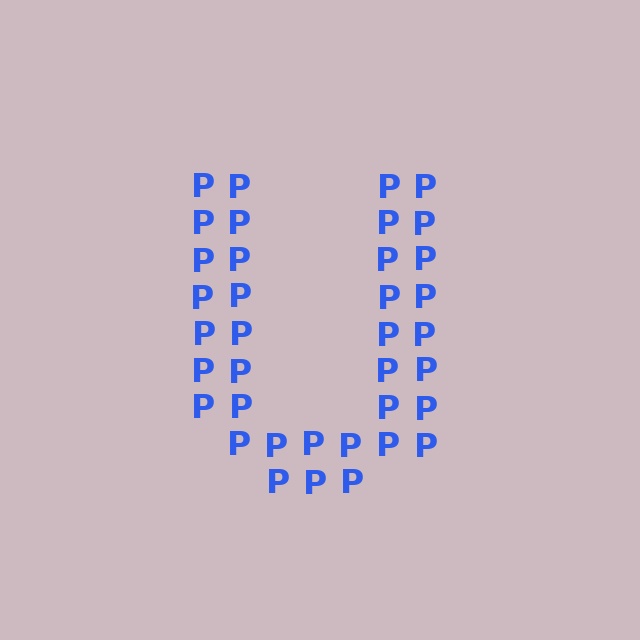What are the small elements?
The small elements are letter P's.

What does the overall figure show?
The overall figure shows the letter U.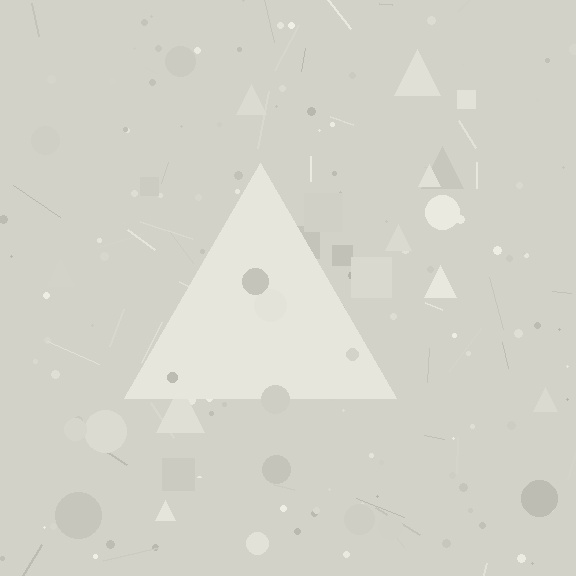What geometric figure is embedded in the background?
A triangle is embedded in the background.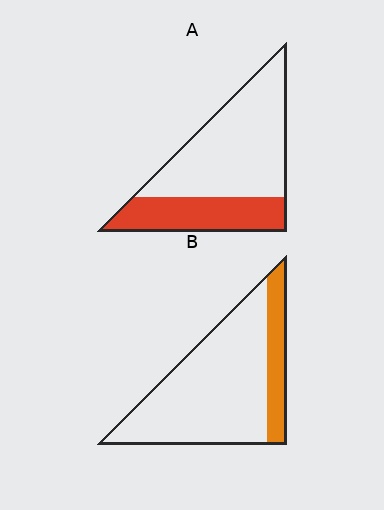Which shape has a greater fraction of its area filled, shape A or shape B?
Shape A.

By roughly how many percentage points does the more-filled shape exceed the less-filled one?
By roughly 15 percentage points (A over B).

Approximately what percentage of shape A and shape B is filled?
A is approximately 35% and B is approximately 20%.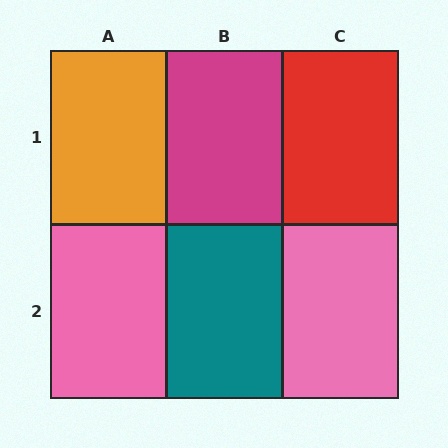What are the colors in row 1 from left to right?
Orange, magenta, red.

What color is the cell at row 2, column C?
Pink.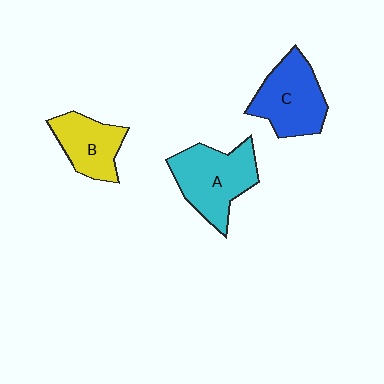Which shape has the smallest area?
Shape B (yellow).